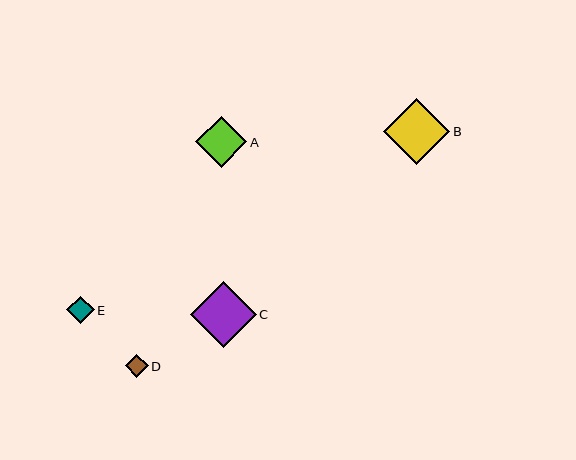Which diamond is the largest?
Diamond B is the largest with a size of approximately 66 pixels.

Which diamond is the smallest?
Diamond D is the smallest with a size of approximately 23 pixels.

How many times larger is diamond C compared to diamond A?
Diamond C is approximately 1.3 times the size of diamond A.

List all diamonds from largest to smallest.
From largest to smallest: B, C, A, E, D.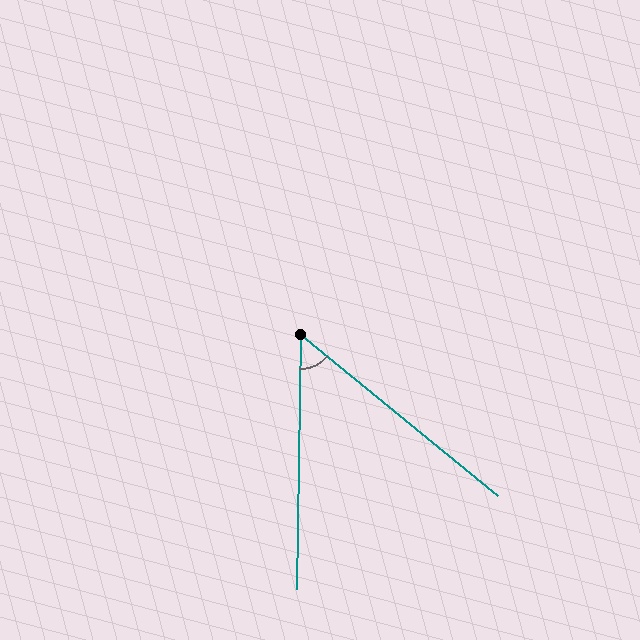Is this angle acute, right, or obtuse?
It is acute.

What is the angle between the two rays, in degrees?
Approximately 52 degrees.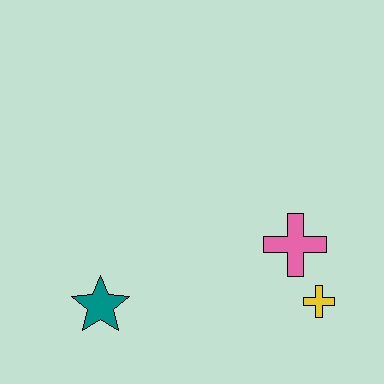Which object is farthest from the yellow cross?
The teal star is farthest from the yellow cross.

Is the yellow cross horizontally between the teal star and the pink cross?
No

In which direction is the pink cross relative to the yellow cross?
The pink cross is above the yellow cross.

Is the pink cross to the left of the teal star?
No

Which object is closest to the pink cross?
The yellow cross is closest to the pink cross.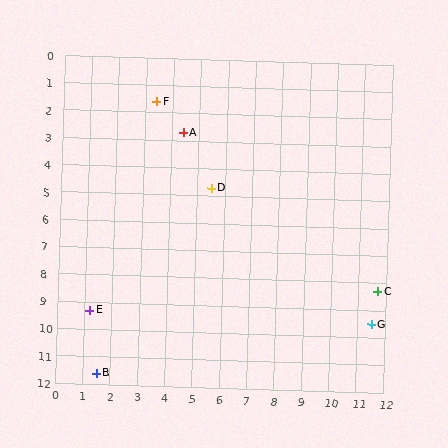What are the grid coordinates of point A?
Point A is at approximately (4.4, 2.7).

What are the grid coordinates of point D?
Point D is at approximately (5.5, 4.7).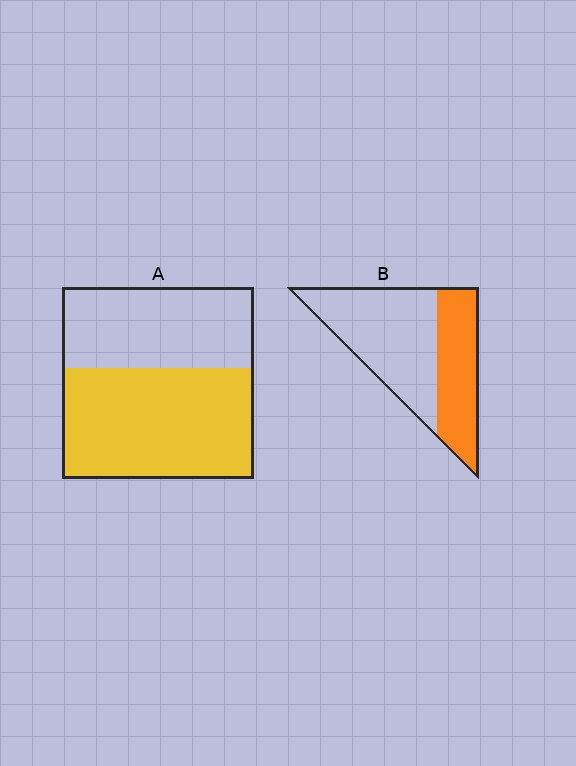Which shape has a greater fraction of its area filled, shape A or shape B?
Shape A.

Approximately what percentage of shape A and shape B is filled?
A is approximately 60% and B is approximately 40%.